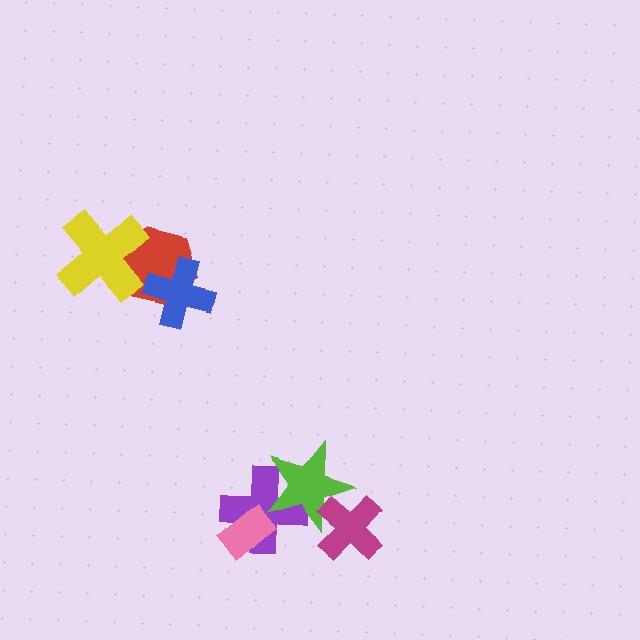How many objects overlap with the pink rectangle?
1 object overlaps with the pink rectangle.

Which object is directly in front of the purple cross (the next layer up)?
The pink rectangle is directly in front of the purple cross.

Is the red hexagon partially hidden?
Yes, it is partially covered by another shape.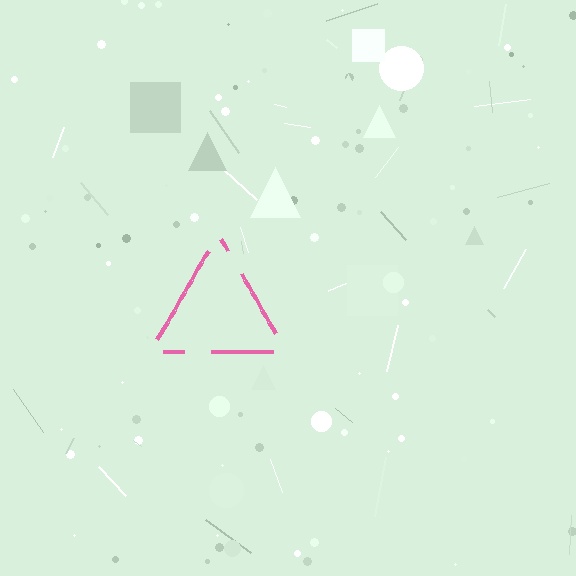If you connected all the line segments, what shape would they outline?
They would outline a triangle.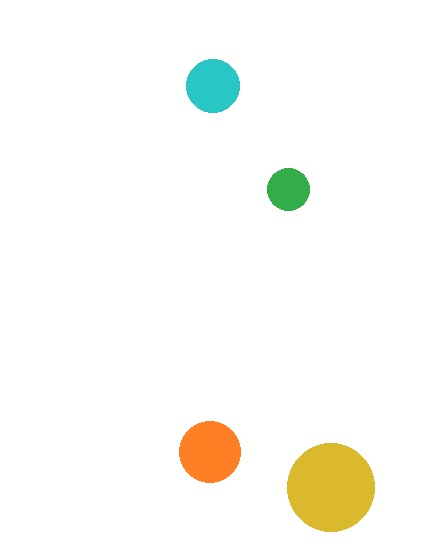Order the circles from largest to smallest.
the yellow one, the orange one, the cyan one, the green one.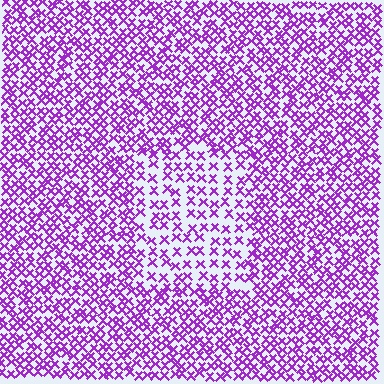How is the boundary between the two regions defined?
The boundary is defined by a change in element density (approximately 1.8x ratio). All elements are the same color, size, and shape.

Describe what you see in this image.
The image contains small purple elements arranged at two different densities. A rectangle-shaped region is visible where the elements are less densely packed than the surrounding area.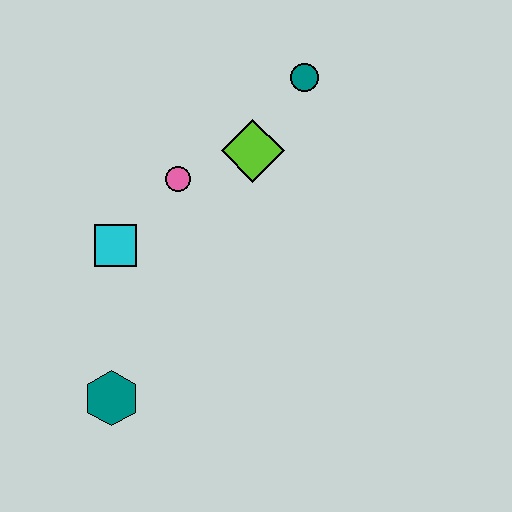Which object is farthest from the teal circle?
The teal hexagon is farthest from the teal circle.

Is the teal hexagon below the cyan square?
Yes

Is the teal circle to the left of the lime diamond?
No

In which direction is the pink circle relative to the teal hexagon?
The pink circle is above the teal hexagon.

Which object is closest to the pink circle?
The lime diamond is closest to the pink circle.